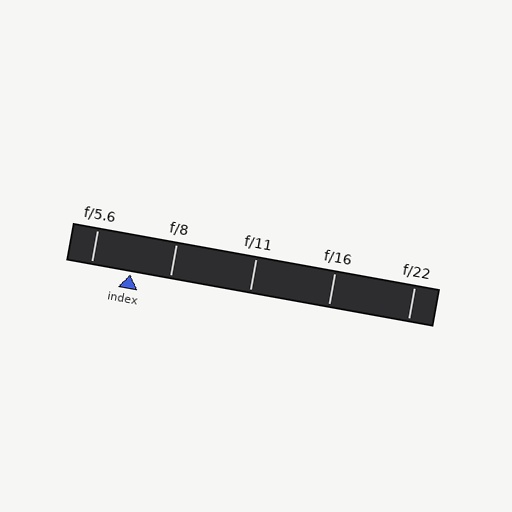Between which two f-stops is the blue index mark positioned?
The index mark is between f/5.6 and f/8.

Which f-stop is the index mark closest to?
The index mark is closest to f/5.6.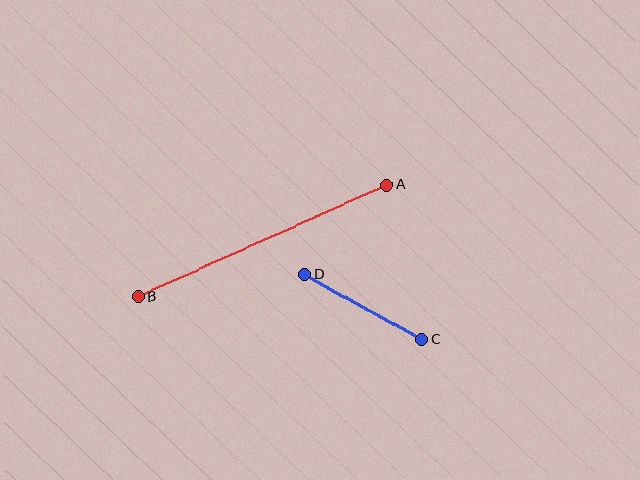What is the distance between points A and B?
The distance is approximately 272 pixels.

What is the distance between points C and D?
The distance is approximately 134 pixels.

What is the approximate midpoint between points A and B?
The midpoint is at approximately (262, 240) pixels.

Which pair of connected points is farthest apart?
Points A and B are farthest apart.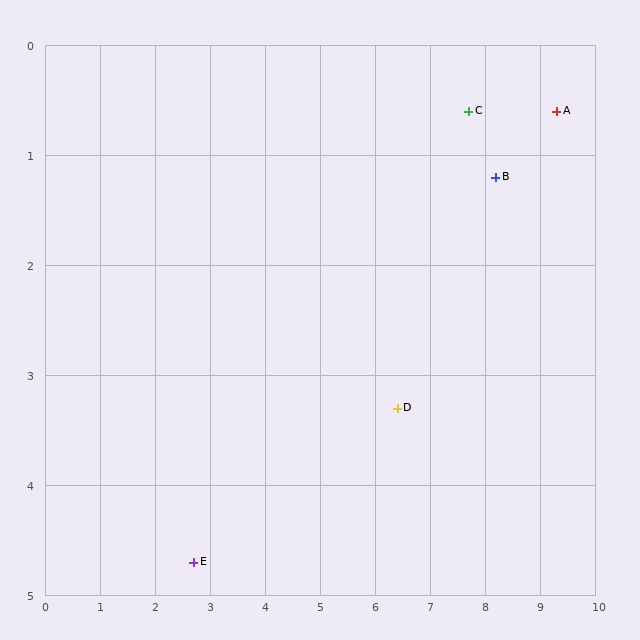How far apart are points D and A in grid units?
Points D and A are about 4.0 grid units apart.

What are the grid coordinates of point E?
Point E is at approximately (2.7, 4.7).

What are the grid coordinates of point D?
Point D is at approximately (6.4, 3.3).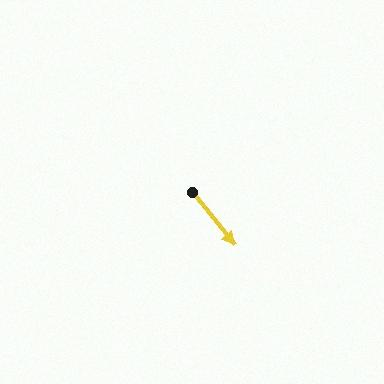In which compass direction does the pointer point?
Southeast.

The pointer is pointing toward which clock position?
Roughly 5 o'clock.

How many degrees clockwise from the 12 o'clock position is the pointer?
Approximately 141 degrees.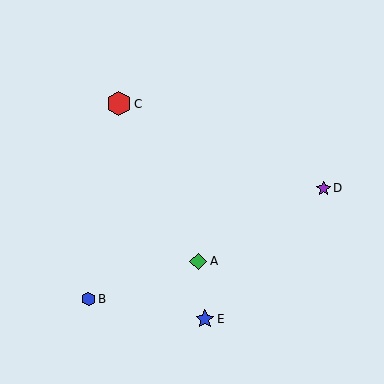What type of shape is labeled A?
Shape A is a green diamond.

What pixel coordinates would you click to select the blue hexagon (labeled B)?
Click at (88, 299) to select the blue hexagon B.